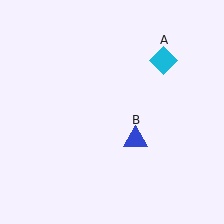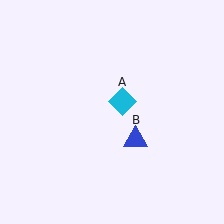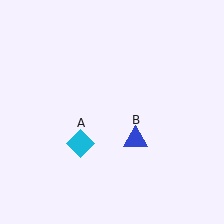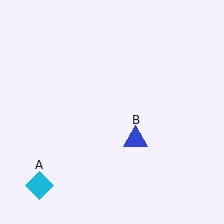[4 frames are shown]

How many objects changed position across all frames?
1 object changed position: cyan diamond (object A).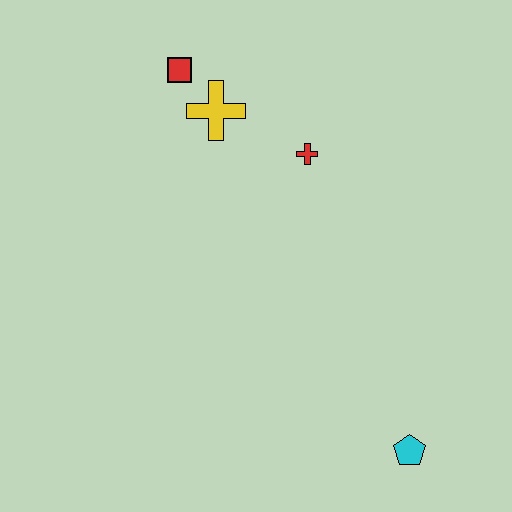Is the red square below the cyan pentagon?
No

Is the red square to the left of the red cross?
Yes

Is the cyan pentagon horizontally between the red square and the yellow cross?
No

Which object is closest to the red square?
The yellow cross is closest to the red square.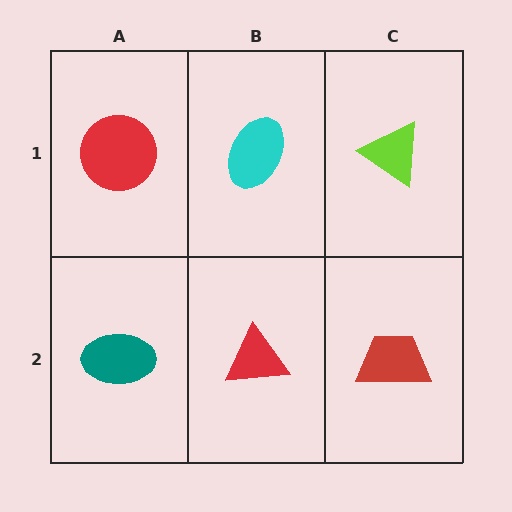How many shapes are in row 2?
3 shapes.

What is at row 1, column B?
A cyan ellipse.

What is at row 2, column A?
A teal ellipse.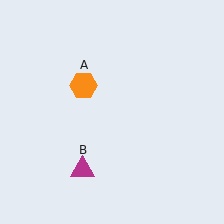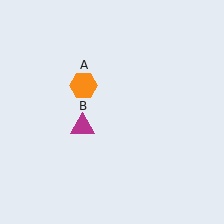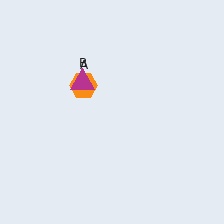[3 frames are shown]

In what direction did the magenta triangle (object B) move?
The magenta triangle (object B) moved up.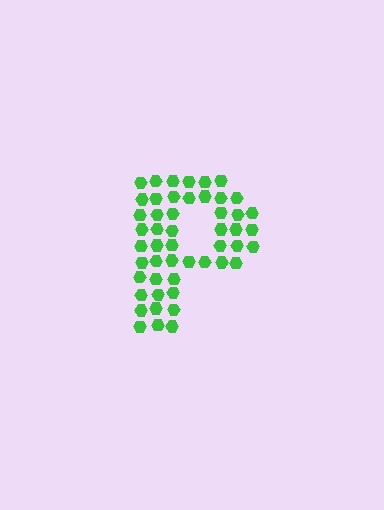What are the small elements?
The small elements are hexagons.